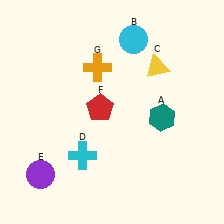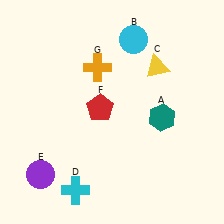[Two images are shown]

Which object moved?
The cyan cross (D) moved down.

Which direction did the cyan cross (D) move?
The cyan cross (D) moved down.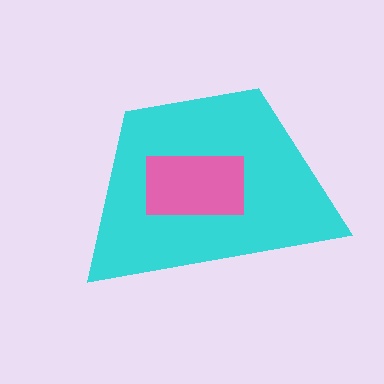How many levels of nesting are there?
2.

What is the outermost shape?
The cyan trapezoid.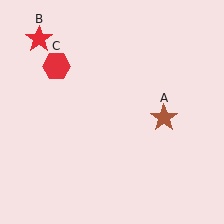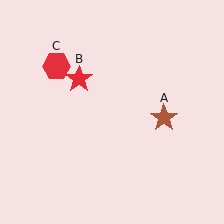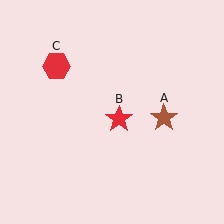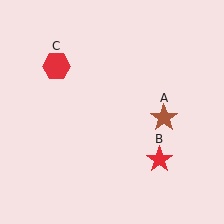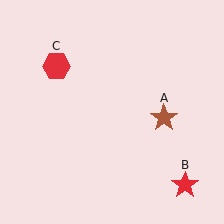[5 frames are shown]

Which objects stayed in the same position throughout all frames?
Brown star (object A) and red hexagon (object C) remained stationary.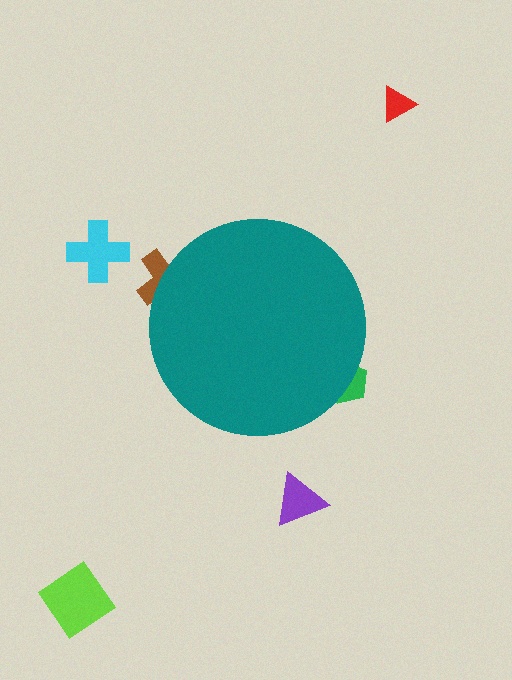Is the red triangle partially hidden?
No, the red triangle is fully visible.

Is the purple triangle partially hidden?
No, the purple triangle is fully visible.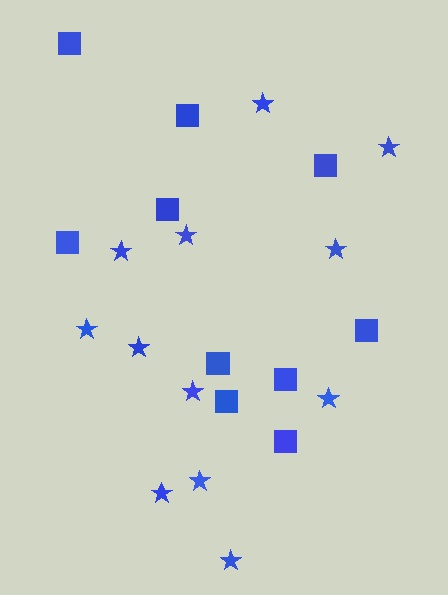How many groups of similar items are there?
There are 2 groups: one group of stars (12) and one group of squares (10).